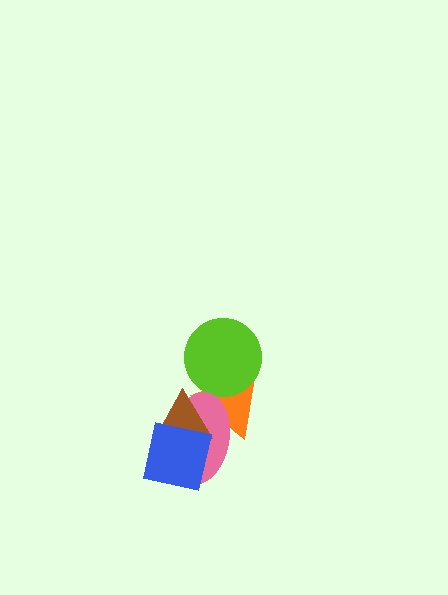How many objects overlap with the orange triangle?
3 objects overlap with the orange triangle.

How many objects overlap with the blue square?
2 objects overlap with the blue square.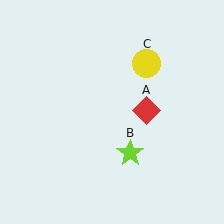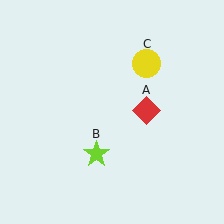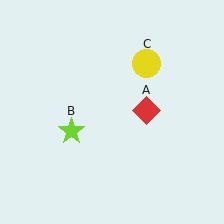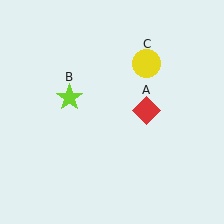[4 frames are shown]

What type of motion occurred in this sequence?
The lime star (object B) rotated clockwise around the center of the scene.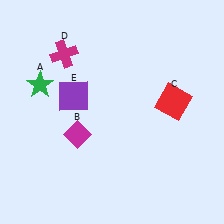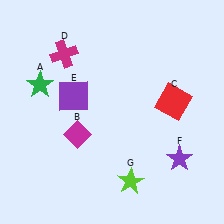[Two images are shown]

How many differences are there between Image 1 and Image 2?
There are 2 differences between the two images.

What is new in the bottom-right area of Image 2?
A lime star (G) was added in the bottom-right area of Image 2.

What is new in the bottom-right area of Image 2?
A purple star (F) was added in the bottom-right area of Image 2.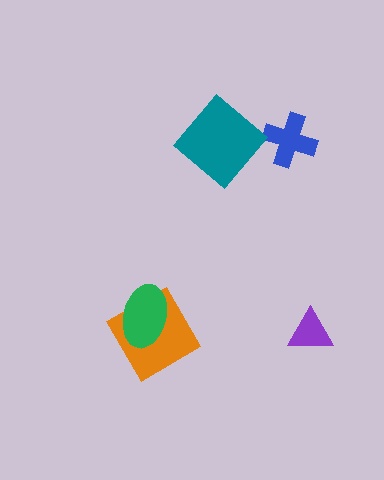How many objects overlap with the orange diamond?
1 object overlaps with the orange diamond.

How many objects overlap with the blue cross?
0 objects overlap with the blue cross.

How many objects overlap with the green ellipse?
1 object overlaps with the green ellipse.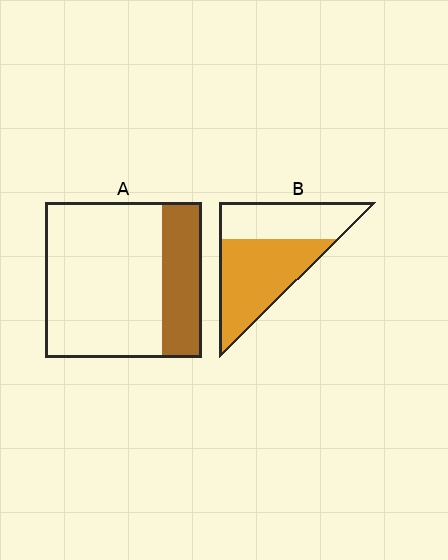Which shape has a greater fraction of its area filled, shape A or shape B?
Shape B.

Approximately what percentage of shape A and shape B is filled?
A is approximately 25% and B is approximately 60%.